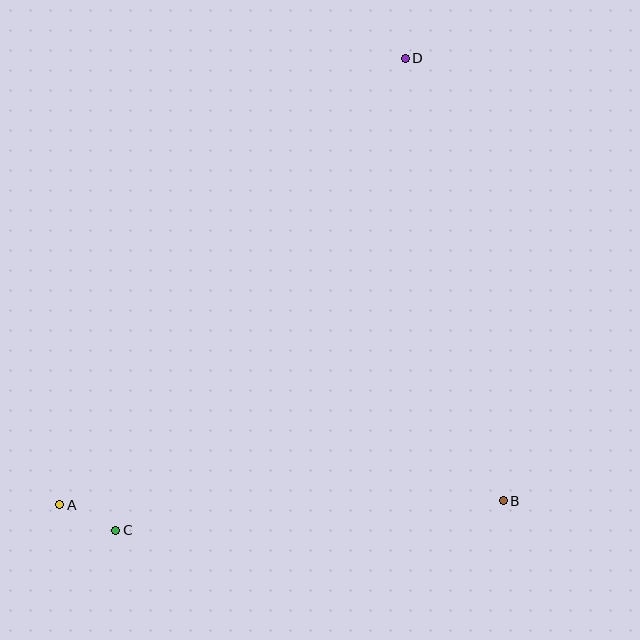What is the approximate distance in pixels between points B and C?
The distance between B and C is approximately 389 pixels.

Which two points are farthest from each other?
Points A and D are farthest from each other.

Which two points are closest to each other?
Points A and C are closest to each other.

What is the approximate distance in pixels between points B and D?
The distance between B and D is approximately 453 pixels.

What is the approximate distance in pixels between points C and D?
The distance between C and D is approximately 554 pixels.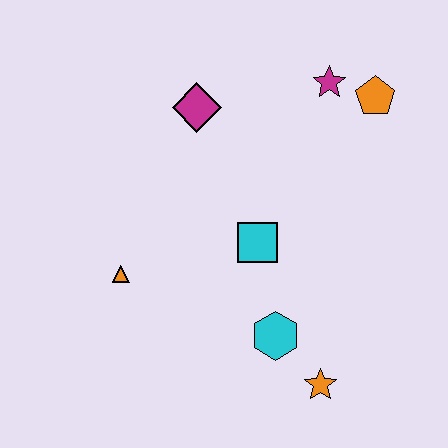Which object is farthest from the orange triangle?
The orange pentagon is farthest from the orange triangle.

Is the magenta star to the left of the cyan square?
No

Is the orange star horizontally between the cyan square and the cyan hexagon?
No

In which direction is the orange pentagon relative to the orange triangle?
The orange pentagon is to the right of the orange triangle.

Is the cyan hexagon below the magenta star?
Yes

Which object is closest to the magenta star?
The orange pentagon is closest to the magenta star.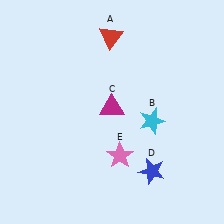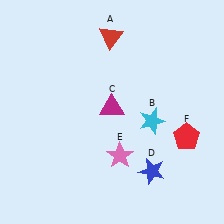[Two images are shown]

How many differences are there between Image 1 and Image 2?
There is 1 difference between the two images.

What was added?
A red pentagon (F) was added in Image 2.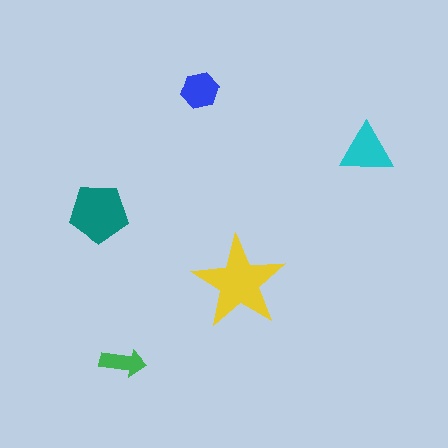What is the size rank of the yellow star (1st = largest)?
1st.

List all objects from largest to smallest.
The yellow star, the teal pentagon, the cyan triangle, the blue hexagon, the green arrow.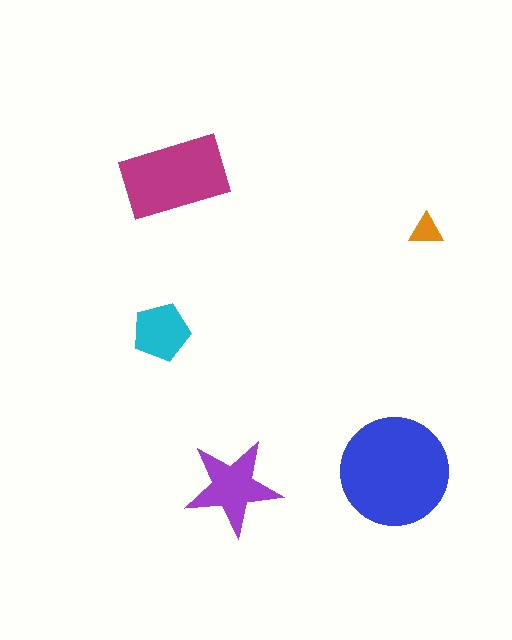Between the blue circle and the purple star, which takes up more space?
The blue circle.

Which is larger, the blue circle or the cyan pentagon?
The blue circle.